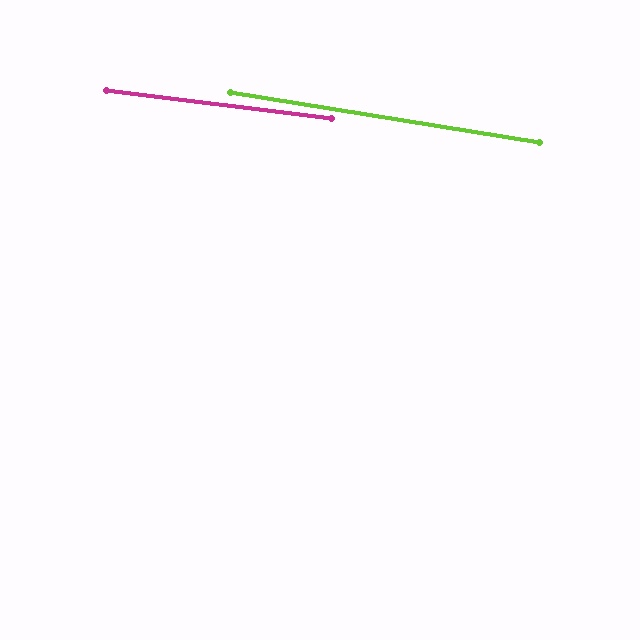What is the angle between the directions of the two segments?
Approximately 2 degrees.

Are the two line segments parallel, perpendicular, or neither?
Parallel — their directions differ by only 1.9°.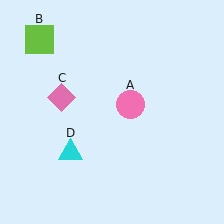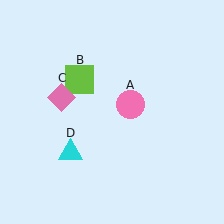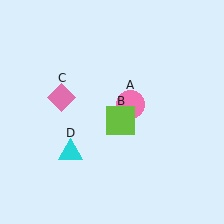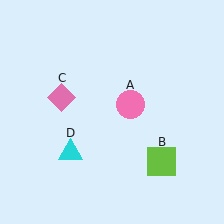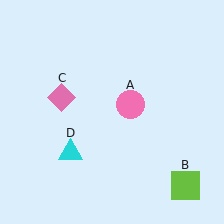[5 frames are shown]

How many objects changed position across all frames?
1 object changed position: lime square (object B).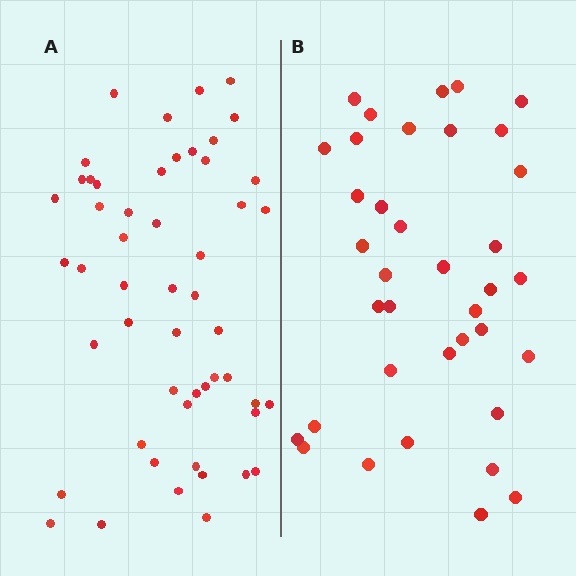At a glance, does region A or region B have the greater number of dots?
Region A (the left region) has more dots.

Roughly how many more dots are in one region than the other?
Region A has approximately 15 more dots than region B.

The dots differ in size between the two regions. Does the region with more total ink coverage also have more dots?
No. Region B has more total ink coverage because its dots are larger, but region A actually contains more individual dots. Total area can be misleading — the number of items is what matters here.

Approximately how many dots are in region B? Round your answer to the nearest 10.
About 40 dots. (The exact count is 37, which rounds to 40.)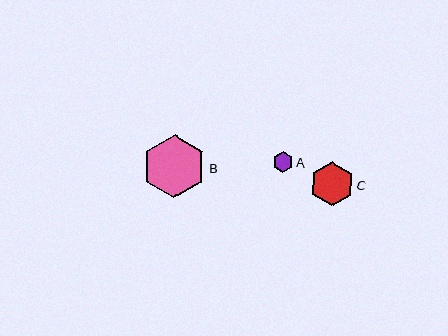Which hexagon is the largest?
Hexagon B is the largest with a size of approximately 63 pixels.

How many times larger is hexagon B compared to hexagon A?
Hexagon B is approximately 3.1 times the size of hexagon A.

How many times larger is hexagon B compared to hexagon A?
Hexagon B is approximately 3.1 times the size of hexagon A.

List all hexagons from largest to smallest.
From largest to smallest: B, C, A.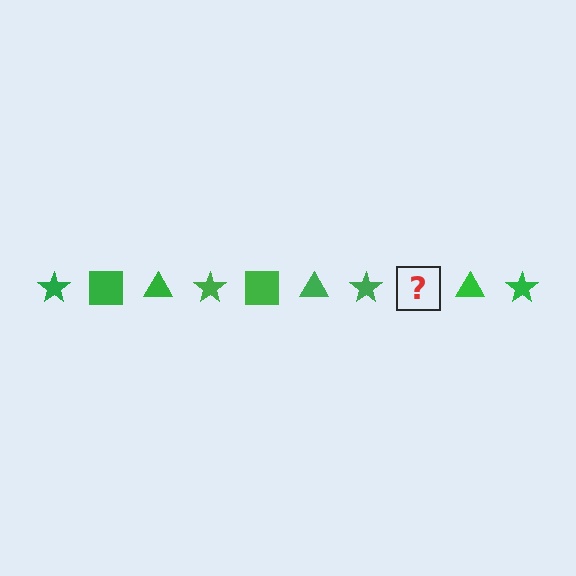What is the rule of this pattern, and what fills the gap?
The rule is that the pattern cycles through star, square, triangle shapes in green. The gap should be filled with a green square.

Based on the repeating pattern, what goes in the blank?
The blank should be a green square.